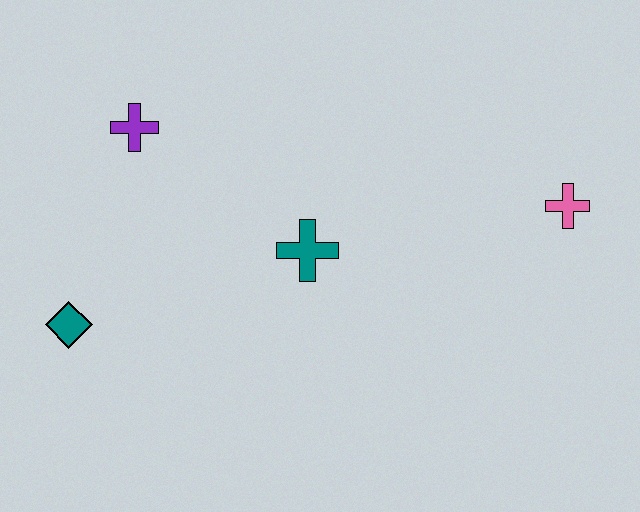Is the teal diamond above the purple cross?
No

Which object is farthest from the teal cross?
The pink cross is farthest from the teal cross.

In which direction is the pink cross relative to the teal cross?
The pink cross is to the right of the teal cross.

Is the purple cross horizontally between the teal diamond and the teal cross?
Yes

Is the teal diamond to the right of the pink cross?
No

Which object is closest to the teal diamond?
The purple cross is closest to the teal diamond.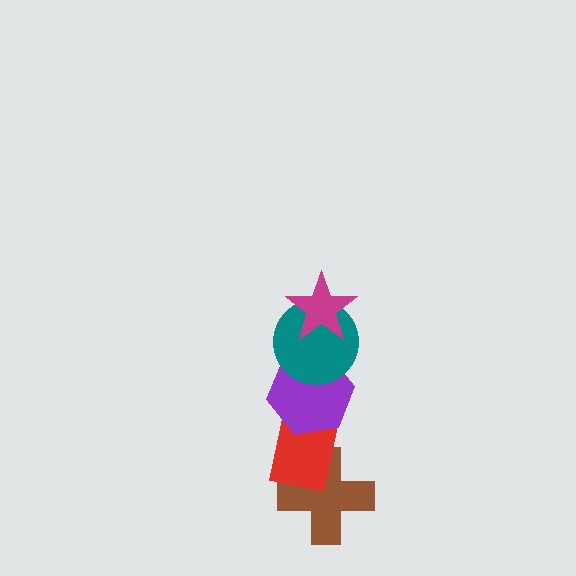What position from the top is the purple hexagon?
The purple hexagon is 3rd from the top.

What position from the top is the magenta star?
The magenta star is 1st from the top.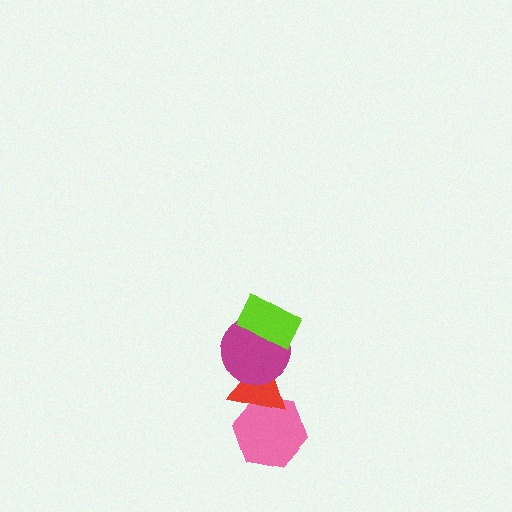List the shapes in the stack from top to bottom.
From top to bottom: the lime rectangle, the magenta circle, the red triangle, the pink hexagon.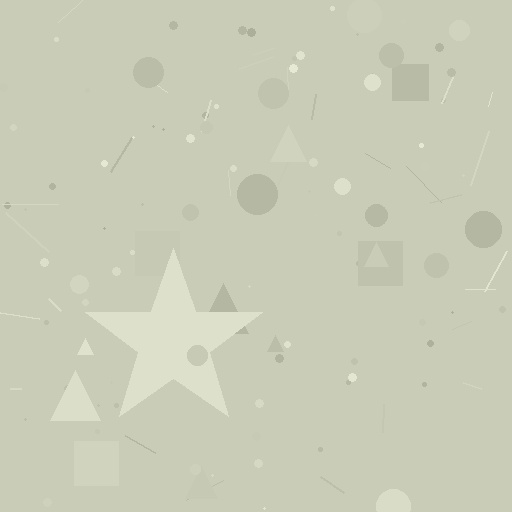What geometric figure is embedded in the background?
A star is embedded in the background.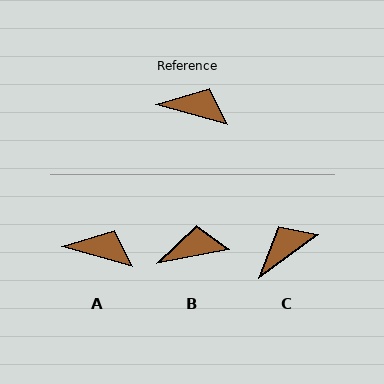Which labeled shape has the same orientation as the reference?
A.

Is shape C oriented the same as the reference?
No, it is off by about 52 degrees.